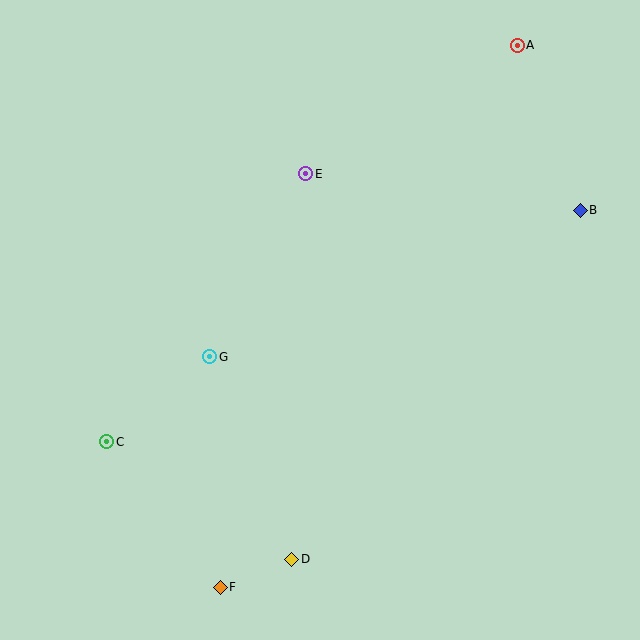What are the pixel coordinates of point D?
Point D is at (292, 559).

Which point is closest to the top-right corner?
Point A is closest to the top-right corner.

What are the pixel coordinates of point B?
Point B is at (580, 210).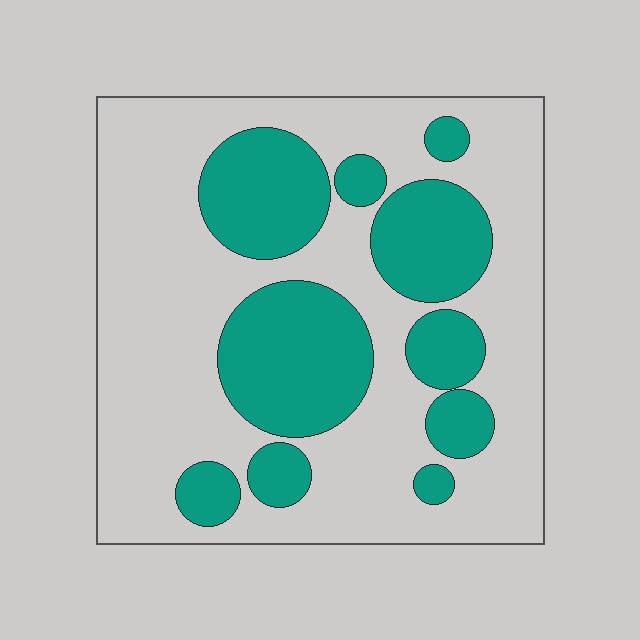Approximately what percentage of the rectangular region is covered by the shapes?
Approximately 35%.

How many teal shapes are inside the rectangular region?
10.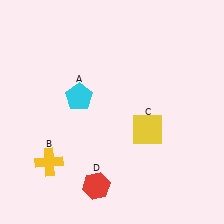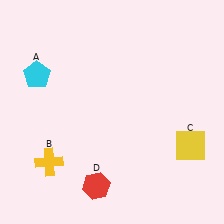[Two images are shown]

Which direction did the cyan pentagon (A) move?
The cyan pentagon (A) moved left.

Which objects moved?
The objects that moved are: the cyan pentagon (A), the yellow square (C).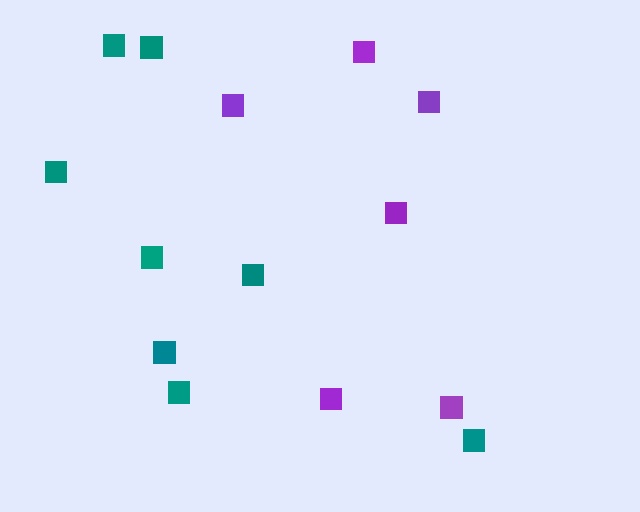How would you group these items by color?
There are 2 groups: one group of purple squares (6) and one group of teal squares (8).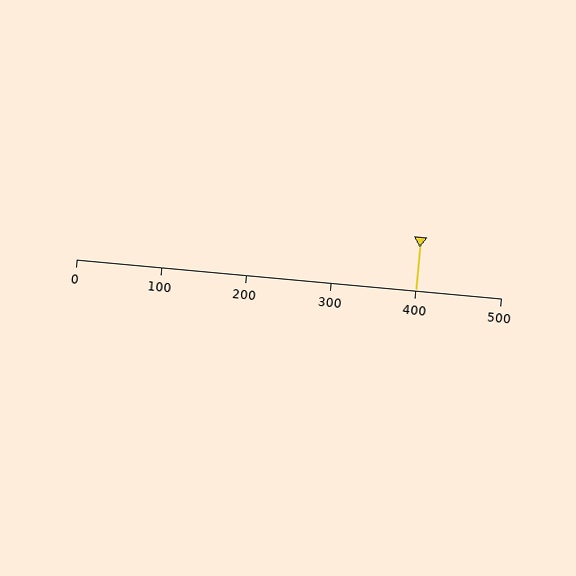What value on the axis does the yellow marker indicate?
The marker indicates approximately 400.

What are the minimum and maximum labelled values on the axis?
The axis runs from 0 to 500.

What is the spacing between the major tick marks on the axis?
The major ticks are spaced 100 apart.